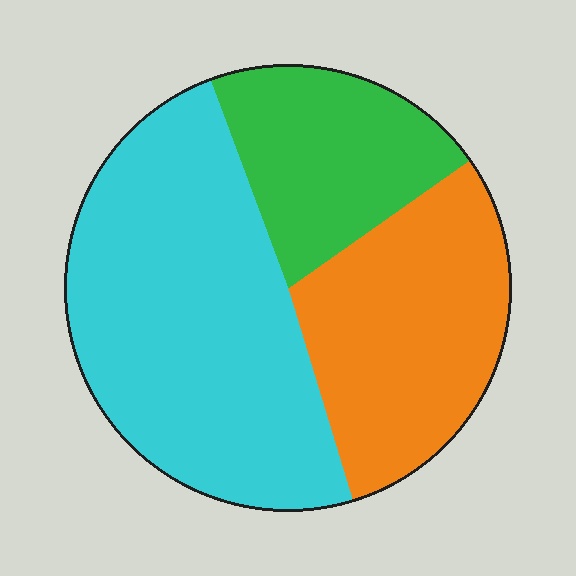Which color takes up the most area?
Cyan, at roughly 50%.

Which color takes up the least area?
Green, at roughly 20%.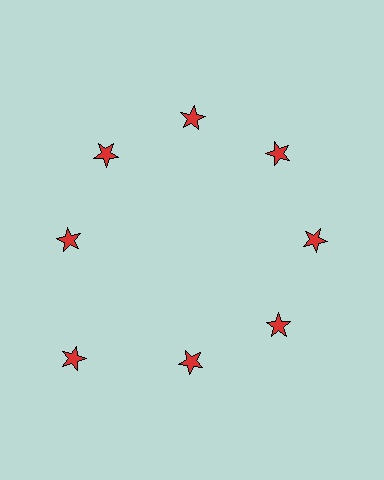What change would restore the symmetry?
The symmetry would be restored by moving it inward, back onto the ring so that all 8 stars sit at equal angles and equal distance from the center.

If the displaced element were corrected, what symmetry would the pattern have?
It would have 8-fold rotational symmetry — the pattern would map onto itself every 45 degrees.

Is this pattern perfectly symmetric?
No. The 8 red stars are arranged in a ring, but one element near the 8 o'clock position is pushed outward from the center, breaking the 8-fold rotational symmetry.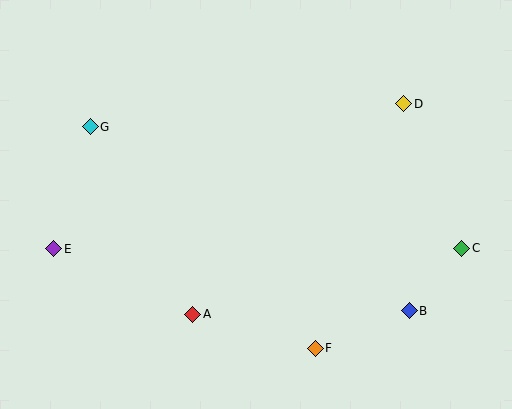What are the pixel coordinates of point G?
Point G is at (90, 127).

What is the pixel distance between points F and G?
The distance between F and G is 316 pixels.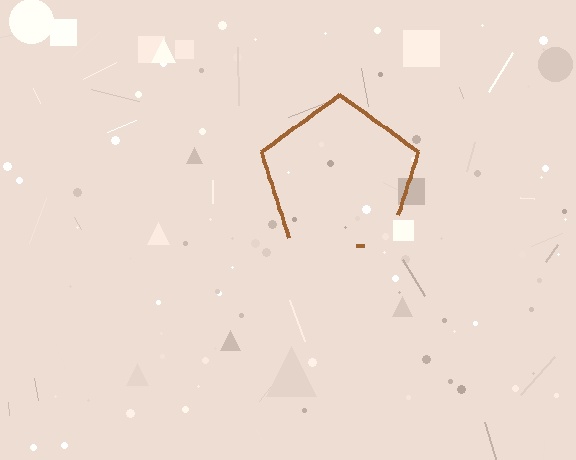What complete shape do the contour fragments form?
The contour fragments form a pentagon.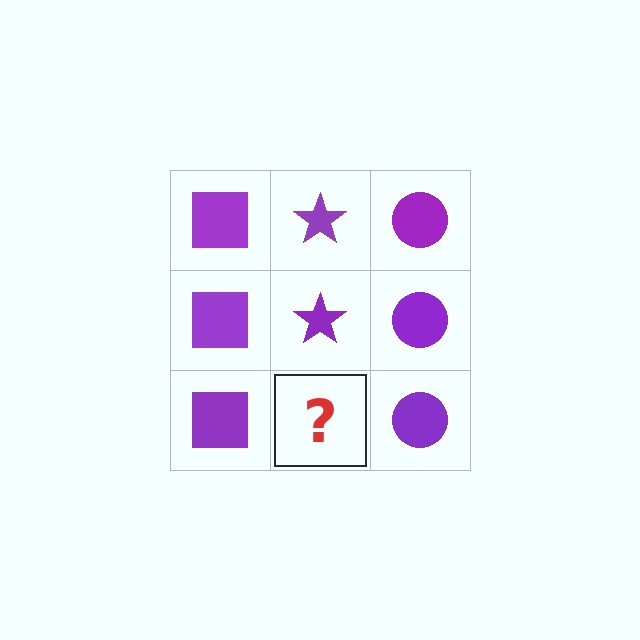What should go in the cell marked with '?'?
The missing cell should contain a purple star.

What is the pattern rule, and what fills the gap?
The rule is that each column has a consistent shape. The gap should be filled with a purple star.